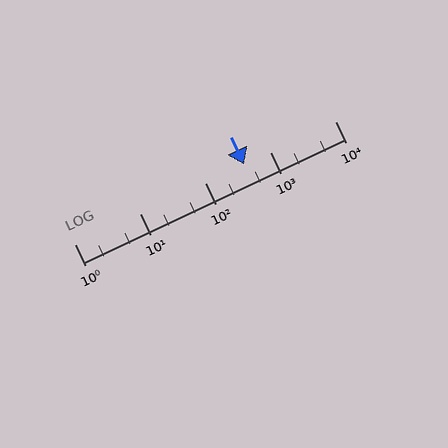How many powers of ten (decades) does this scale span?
The scale spans 4 decades, from 1 to 10000.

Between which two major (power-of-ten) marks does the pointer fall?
The pointer is between 100 and 1000.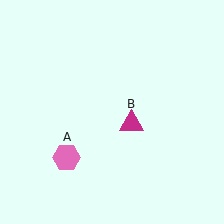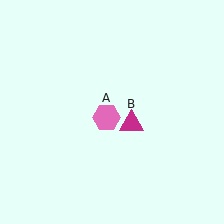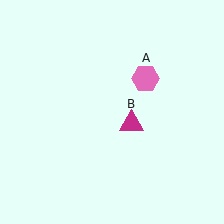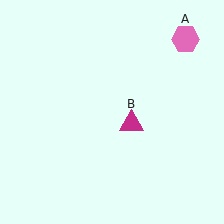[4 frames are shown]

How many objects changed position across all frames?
1 object changed position: pink hexagon (object A).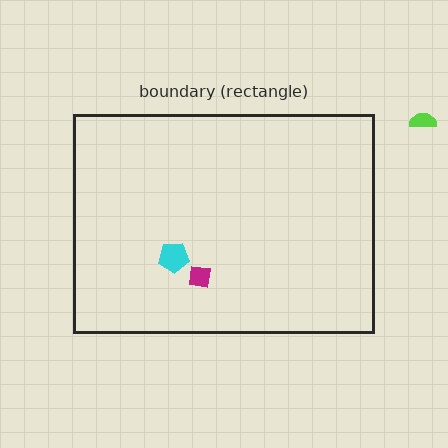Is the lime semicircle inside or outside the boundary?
Outside.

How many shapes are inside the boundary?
2 inside, 1 outside.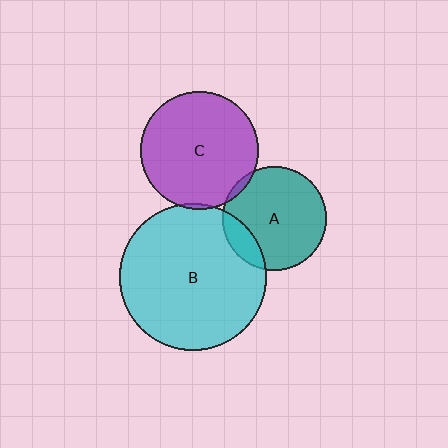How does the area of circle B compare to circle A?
Approximately 2.0 times.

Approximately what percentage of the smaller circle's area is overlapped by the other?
Approximately 5%.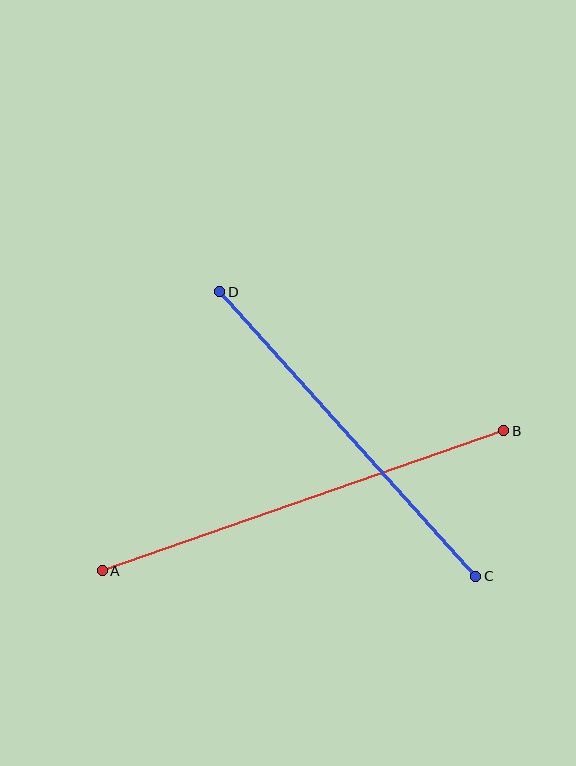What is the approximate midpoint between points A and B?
The midpoint is at approximately (303, 501) pixels.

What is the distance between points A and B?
The distance is approximately 425 pixels.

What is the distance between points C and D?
The distance is approximately 383 pixels.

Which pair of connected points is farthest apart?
Points A and B are farthest apart.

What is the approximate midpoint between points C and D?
The midpoint is at approximately (348, 434) pixels.